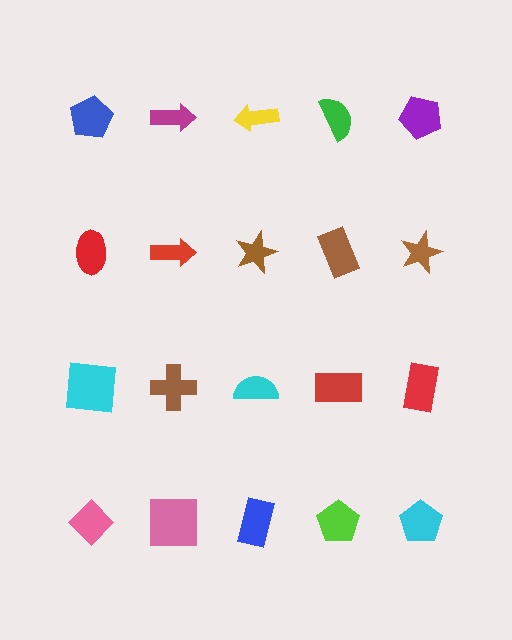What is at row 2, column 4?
A brown rectangle.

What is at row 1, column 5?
A purple pentagon.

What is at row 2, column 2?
A red arrow.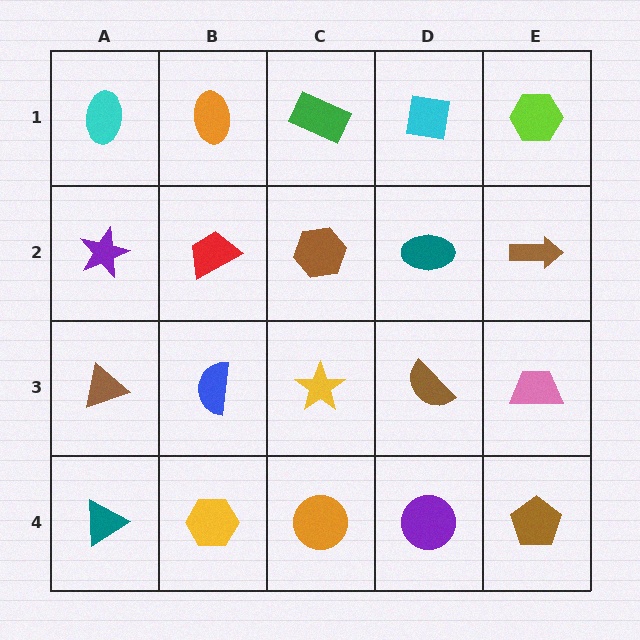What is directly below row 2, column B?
A blue semicircle.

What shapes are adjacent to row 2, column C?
A green rectangle (row 1, column C), a yellow star (row 3, column C), a red trapezoid (row 2, column B), a teal ellipse (row 2, column D).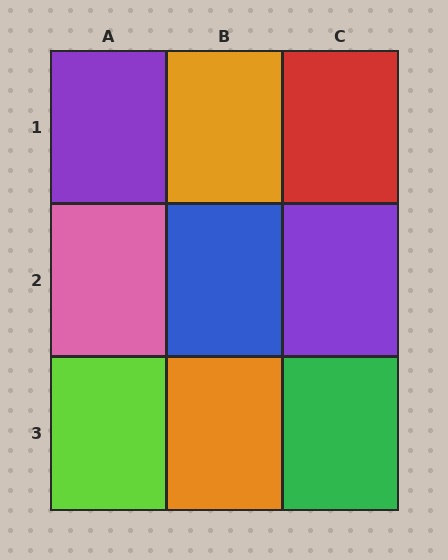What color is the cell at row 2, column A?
Pink.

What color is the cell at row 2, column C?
Purple.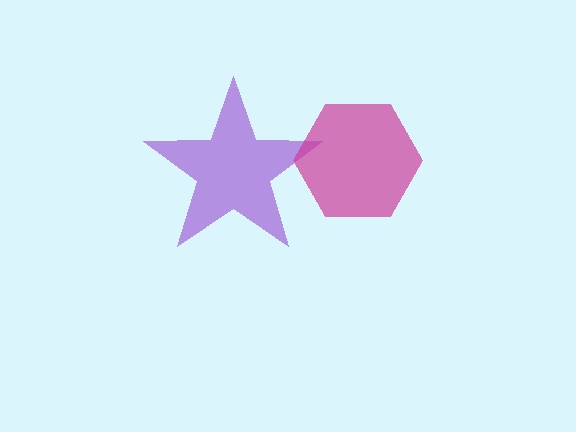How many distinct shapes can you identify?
There are 2 distinct shapes: a purple star, a magenta hexagon.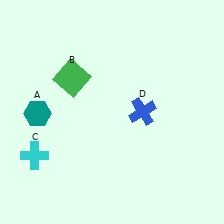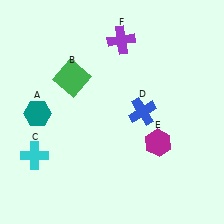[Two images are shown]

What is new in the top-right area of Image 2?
A purple cross (F) was added in the top-right area of Image 2.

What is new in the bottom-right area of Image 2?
A magenta hexagon (E) was added in the bottom-right area of Image 2.